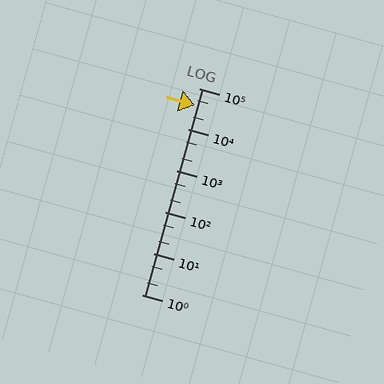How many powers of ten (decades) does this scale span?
The scale spans 5 decades, from 1 to 100000.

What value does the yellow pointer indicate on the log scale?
The pointer indicates approximately 40000.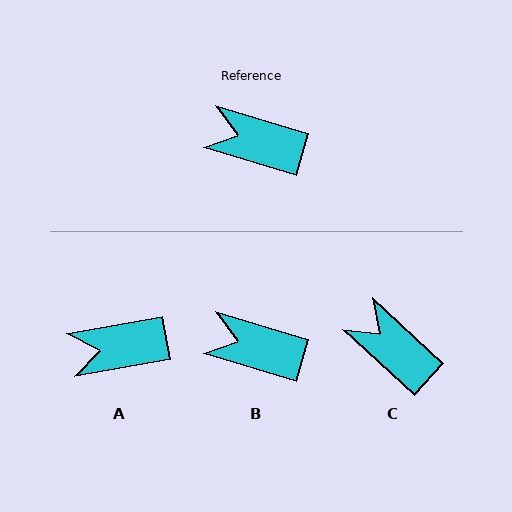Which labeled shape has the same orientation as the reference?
B.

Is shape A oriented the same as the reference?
No, it is off by about 27 degrees.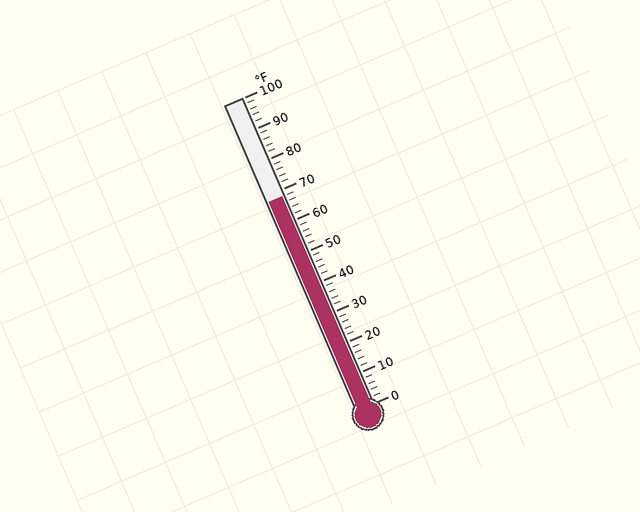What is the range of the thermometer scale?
The thermometer scale ranges from 0°F to 100°F.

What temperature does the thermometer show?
The thermometer shows approximately 68°F.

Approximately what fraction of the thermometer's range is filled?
The thermometer is filled to approximately 70% of its range.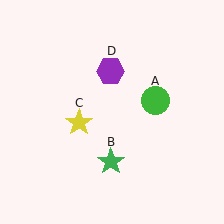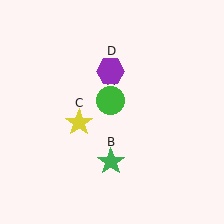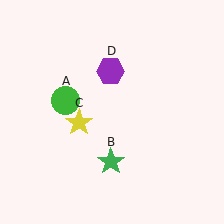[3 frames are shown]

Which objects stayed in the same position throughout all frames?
Green star (object B) and yellow star (object C) and purple hexagon (object D) remained stationary.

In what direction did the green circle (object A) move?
The green circle (object A) moved left.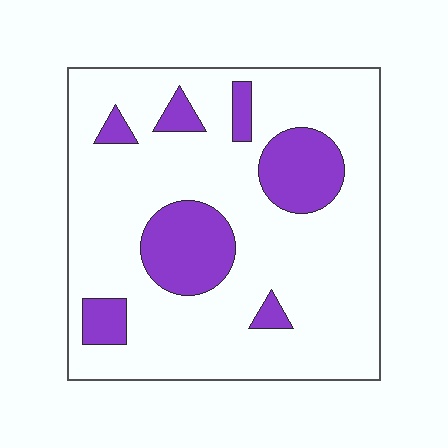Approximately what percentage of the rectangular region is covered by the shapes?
Approximately 20%.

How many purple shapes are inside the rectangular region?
7.